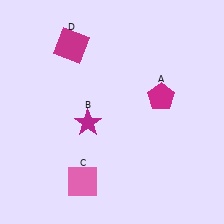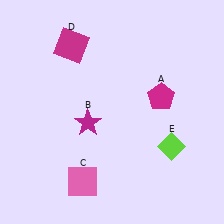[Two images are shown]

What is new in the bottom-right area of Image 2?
A lime diamond (E) was added in the bottom-right area of Image 2.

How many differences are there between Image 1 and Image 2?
There is 1 difference between the two images.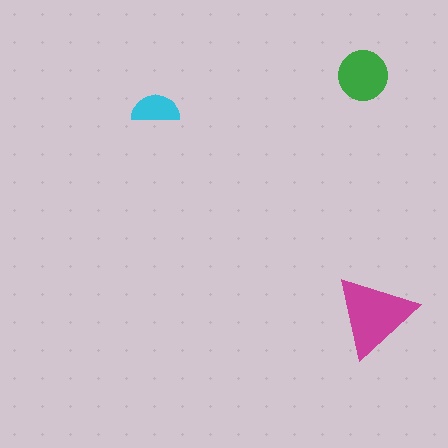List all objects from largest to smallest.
The magenta triangle, the green circle, the cyan semicircle.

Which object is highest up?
The green circle is topmost.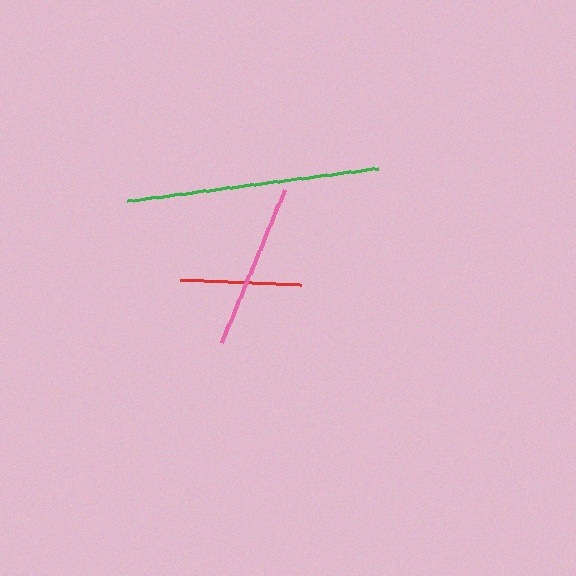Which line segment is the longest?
The green line is the longest at approximately 253 pixels.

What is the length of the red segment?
The red segment is approximately 121 pixels long.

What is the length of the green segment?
The green segment is approximately 253 pixels long.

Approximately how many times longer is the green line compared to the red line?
The green line is approximately 2.1 times the length of the red line.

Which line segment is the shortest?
The red line is the shortest at approximately 121 pixels.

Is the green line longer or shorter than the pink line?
The green line is longer than the pink line.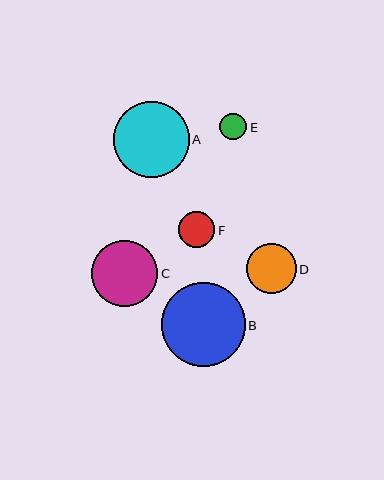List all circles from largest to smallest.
From largest to smallest: B, A, C, D, F, E.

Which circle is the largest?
Circle B is the largest with a size of approximately 84 pixels.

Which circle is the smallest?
Circle E is the smallest with a size of approximately 27 pixels.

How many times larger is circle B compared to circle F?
Circle B is approximately 2.3 times the size of circle F.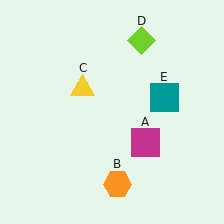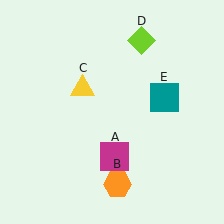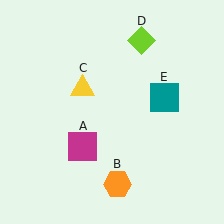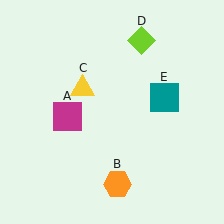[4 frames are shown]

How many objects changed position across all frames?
1 object changed position: magenta square (object A).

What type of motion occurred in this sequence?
The magenta square (object A) rotated clockwise around the center of the scene.